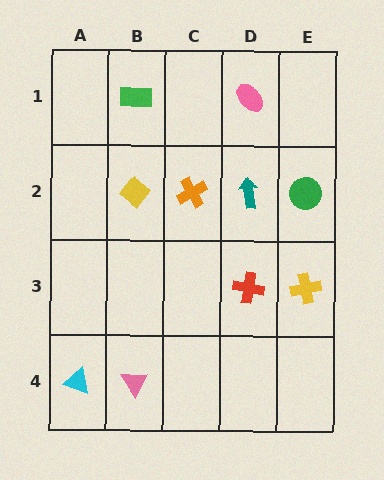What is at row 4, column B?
A pink triangle.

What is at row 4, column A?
A cyan triangle.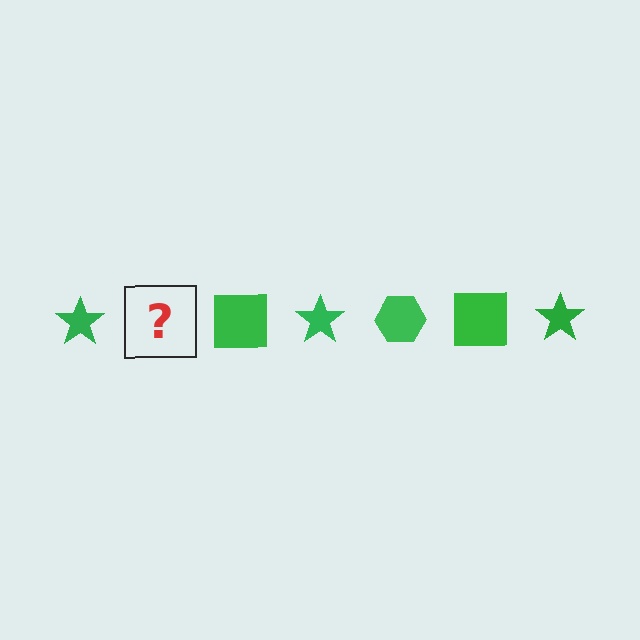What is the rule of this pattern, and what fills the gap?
The rule is that the pattern cycles through star, hexagon, square shapes in green. The gap should be filled with a green hexagon.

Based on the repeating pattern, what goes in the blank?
The blank should be a green hexagon.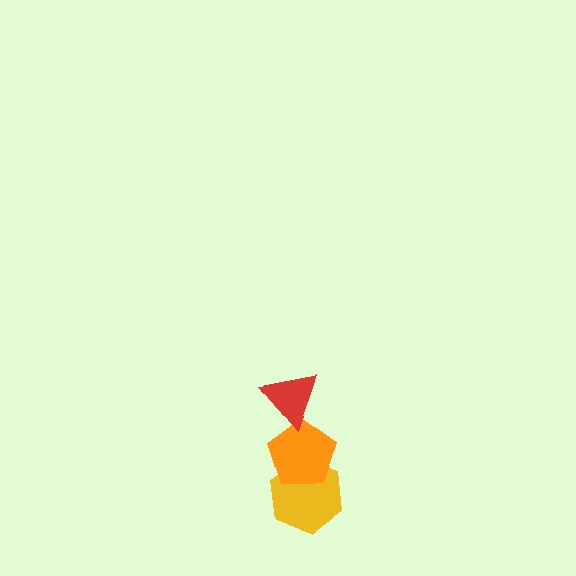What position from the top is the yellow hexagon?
The yellow hexagon is 3rd from the top.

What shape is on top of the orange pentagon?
The red triangle is on top of the orange pentagon.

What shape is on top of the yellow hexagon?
The orange pentagon is on top of the yellow hexagon.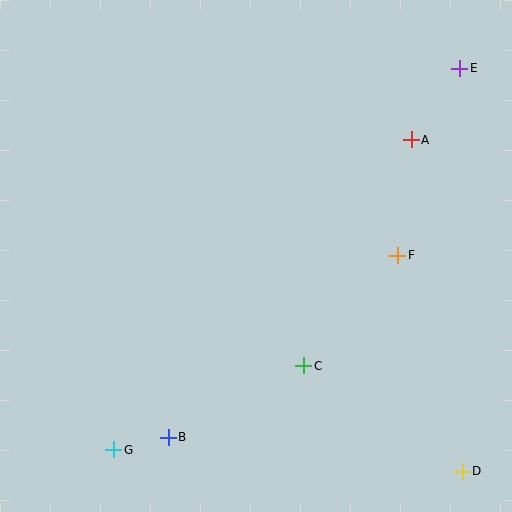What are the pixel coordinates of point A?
Point A is at (411, 140).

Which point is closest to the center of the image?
Point C at (304, 366) is closest to the center.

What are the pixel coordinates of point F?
Point F is at (398, 255).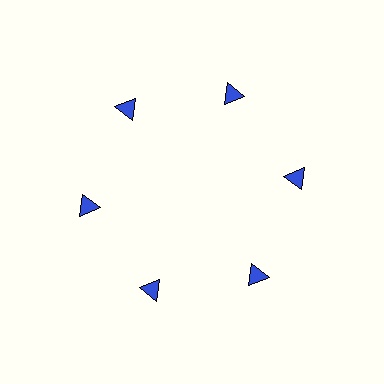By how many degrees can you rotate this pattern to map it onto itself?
The pattern maps onto itself every 60 degrees of rotation.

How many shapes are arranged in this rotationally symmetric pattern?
There are 6 shapes, arranged in 6 groups of 1.